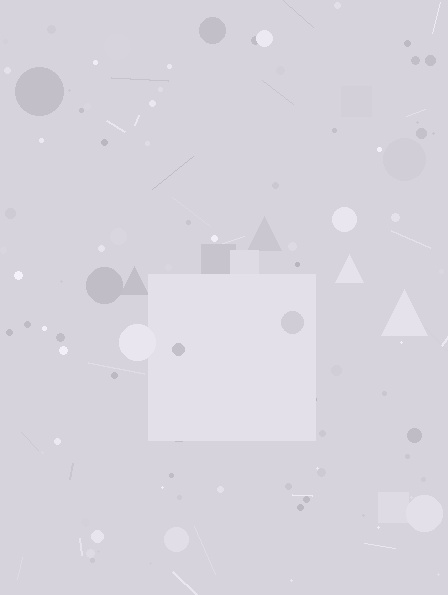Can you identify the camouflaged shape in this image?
The camouflaged shape is a square.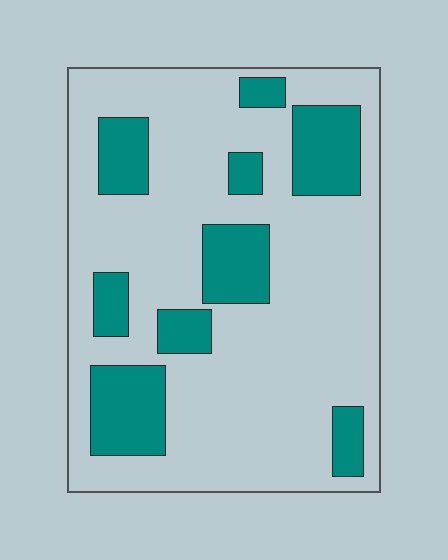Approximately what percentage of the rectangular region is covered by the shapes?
Approximately 25%.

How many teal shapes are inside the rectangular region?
9.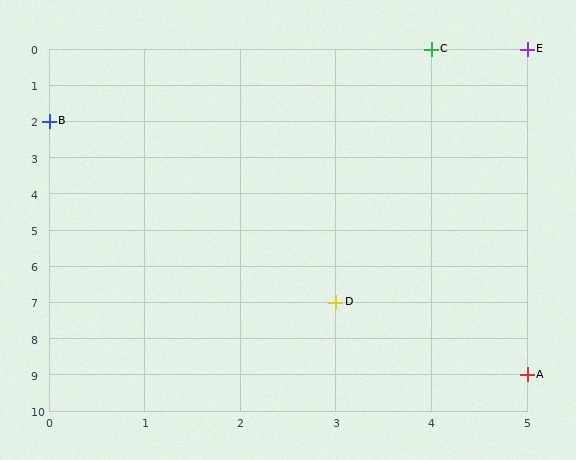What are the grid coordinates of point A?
Point A is at grid coordinates (5, 9).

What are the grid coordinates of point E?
Point E is at grid coordinates (5, 0).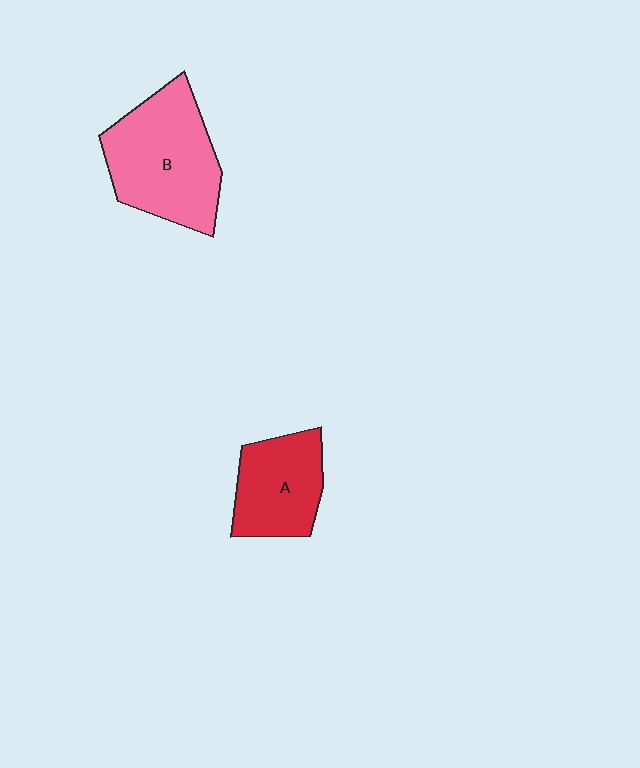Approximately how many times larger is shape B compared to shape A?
Approximately 1.5 times.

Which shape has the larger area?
Shape B (pink).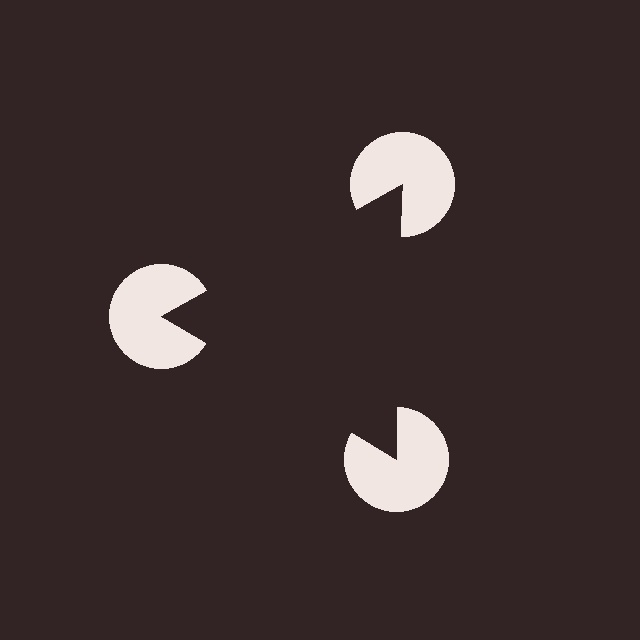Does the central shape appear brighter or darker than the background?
It typically appears slightly darker than the background, even though no actual brightness change is drawn.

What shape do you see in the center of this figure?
An illusory triangle — its edges are inferred from the aligned wedge cuts in the pac-man discs, not physically drawn.